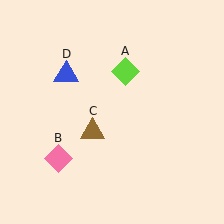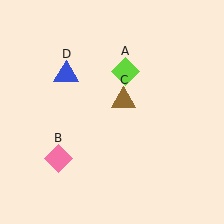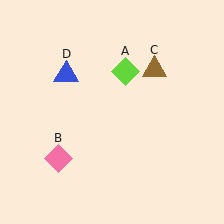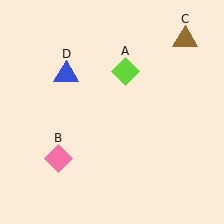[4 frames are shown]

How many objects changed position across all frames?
1 object changed position: brown triangle (object C).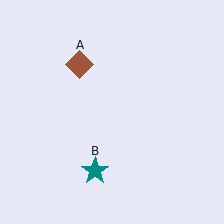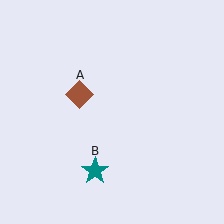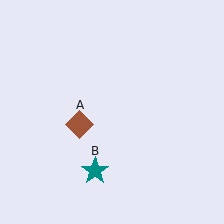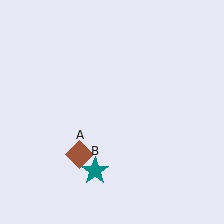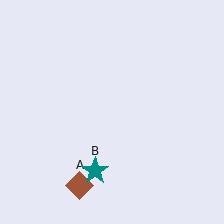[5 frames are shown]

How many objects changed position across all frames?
1 object changed position: brown diamond (object A).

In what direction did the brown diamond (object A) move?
The brown diamond (object A) moved down.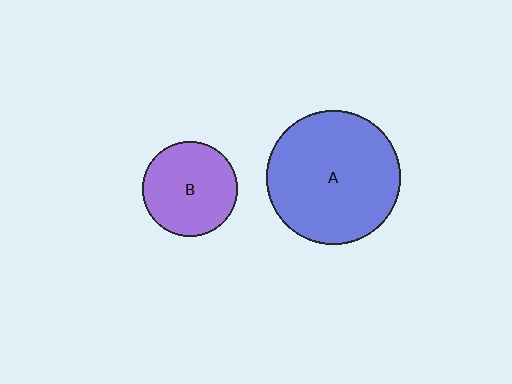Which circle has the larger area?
Circle A (blue).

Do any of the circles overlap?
No, none of the circles overlap.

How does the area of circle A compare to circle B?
Approximately 2.0 times.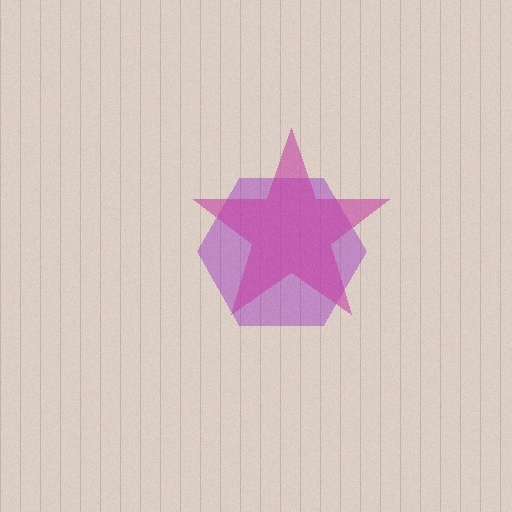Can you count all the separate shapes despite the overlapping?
Yes, there are 2 separate shapes.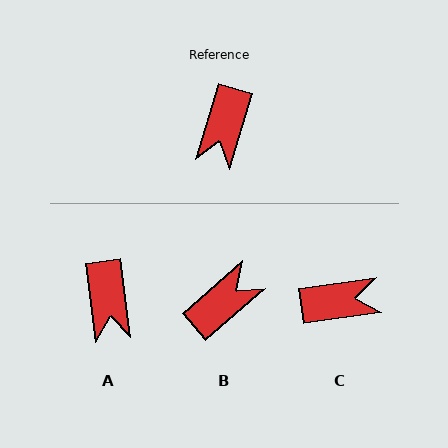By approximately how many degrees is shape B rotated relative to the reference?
Approximately 148 degrees counter-clockwise.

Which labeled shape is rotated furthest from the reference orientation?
B, about 148 degrees away.